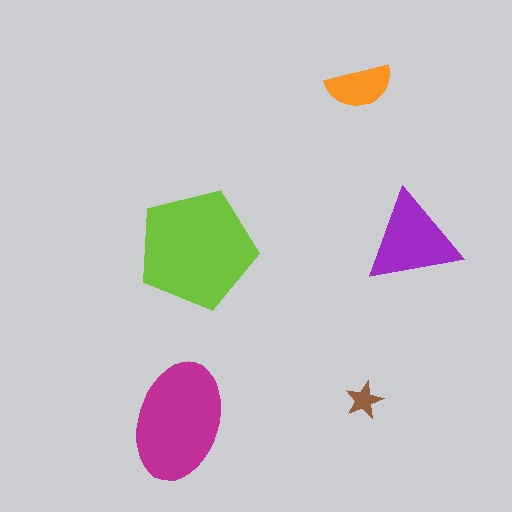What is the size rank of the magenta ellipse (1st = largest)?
2nd.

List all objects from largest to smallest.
The lime pentagon, the magenta ellipse, the purple triangle, the orange semicircle, the brown star.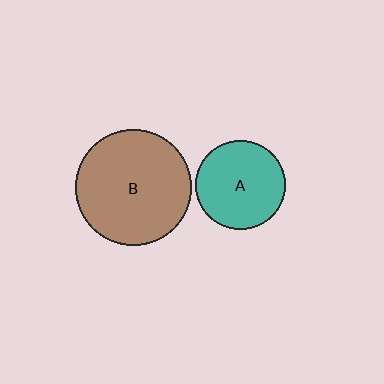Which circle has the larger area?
Circle B (brown).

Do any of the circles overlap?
No, none of the circles overlap.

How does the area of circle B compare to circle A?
Approximately 1.7 times.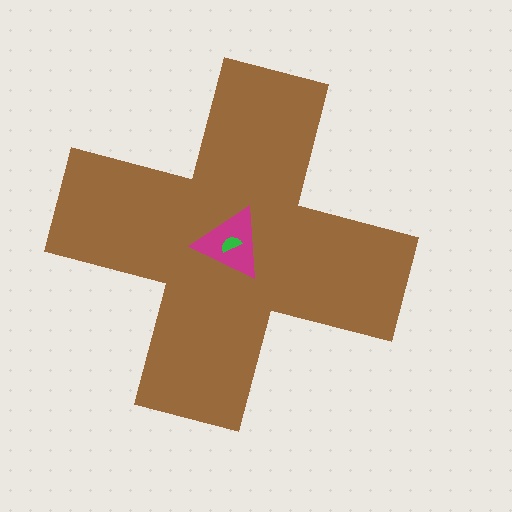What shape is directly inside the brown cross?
The magenta triangle.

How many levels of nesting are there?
3.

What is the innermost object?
The green semicircle.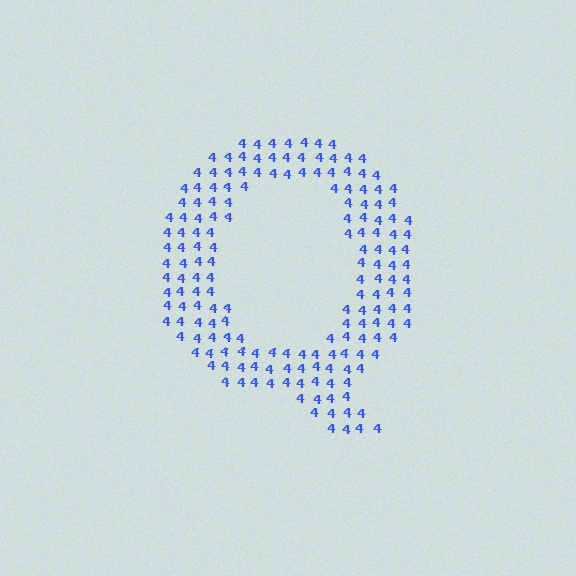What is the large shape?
The large shape is the letter Q.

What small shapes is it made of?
It is made of small digit 4's.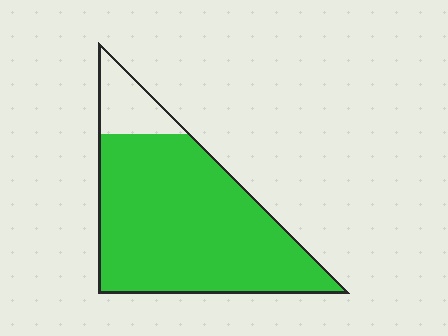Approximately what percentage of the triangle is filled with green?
Approximately 85%.